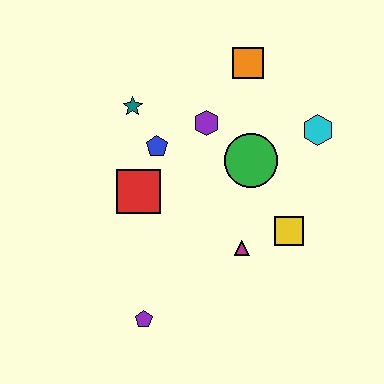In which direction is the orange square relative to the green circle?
The orange square is above the green circle.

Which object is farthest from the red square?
The cyan hexagon is farthest from the red square.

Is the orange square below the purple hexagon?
No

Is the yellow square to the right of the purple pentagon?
Yes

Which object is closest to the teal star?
The blue pentagon is closest to the teal star.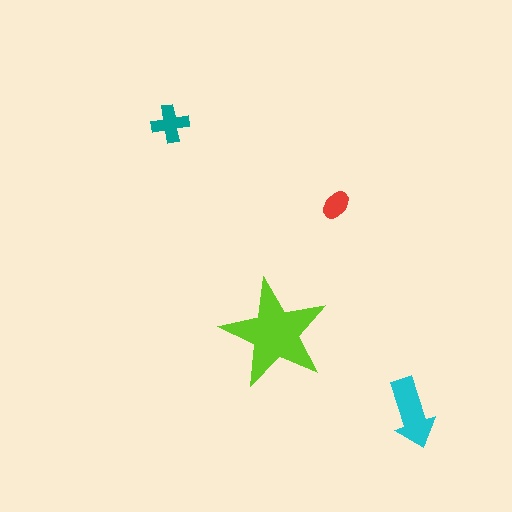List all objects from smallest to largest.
The red ellipse, the teal cross, the cyan arrow, the lime star.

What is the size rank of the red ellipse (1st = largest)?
4th.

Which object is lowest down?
The cyan arrow is bottommost.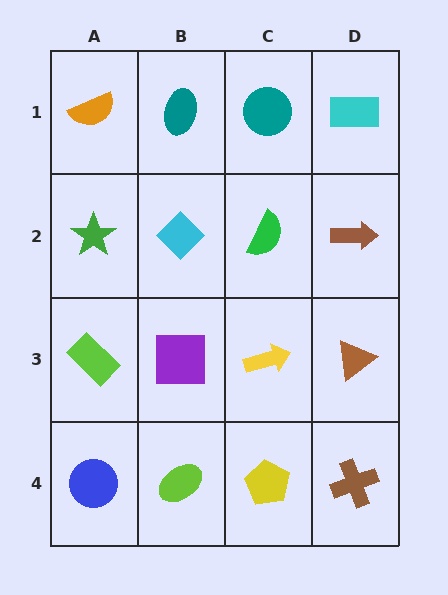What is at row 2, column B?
A cyan diamond.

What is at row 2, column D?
A brown arrow.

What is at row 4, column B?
A lime ellipse.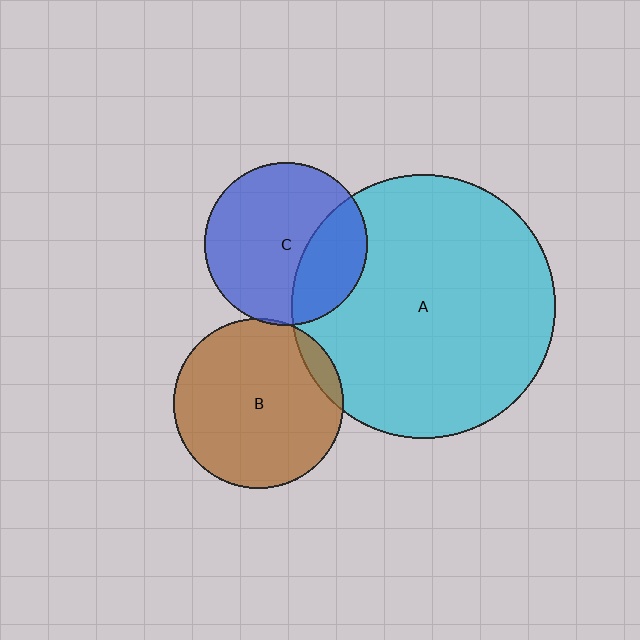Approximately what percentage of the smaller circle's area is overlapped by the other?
Approximately 10%.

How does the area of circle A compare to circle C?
Approximately 2.6 times.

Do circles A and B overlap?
Yes.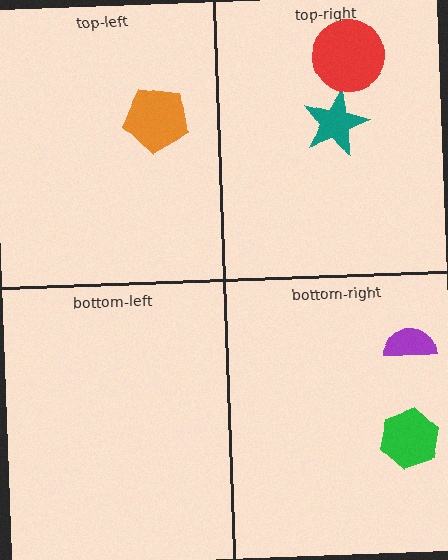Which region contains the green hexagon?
The bottom-right region.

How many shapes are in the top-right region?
2.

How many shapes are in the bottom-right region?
2.